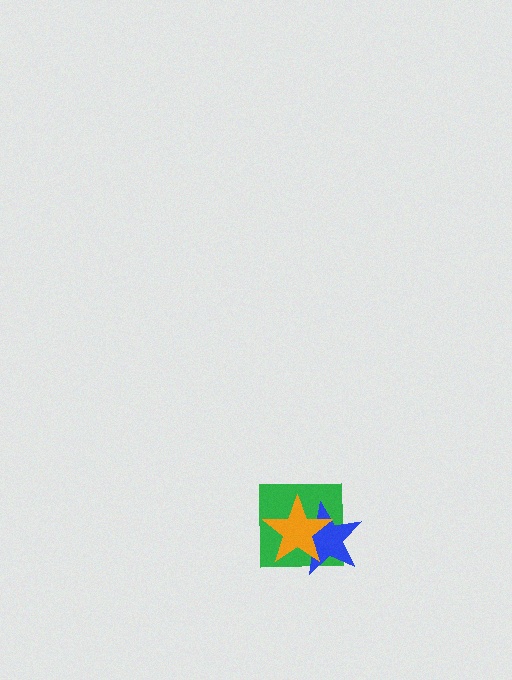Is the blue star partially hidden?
Yes, it is partially covered by another shape.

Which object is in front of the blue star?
The orange star is in front of the blue star.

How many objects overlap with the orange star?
2 objects overlap with the orange star.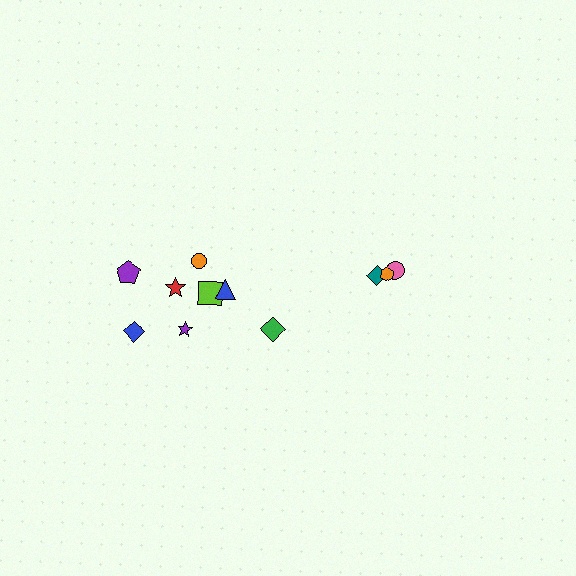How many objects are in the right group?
There are 3 objects.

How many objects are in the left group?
There are 8 objects.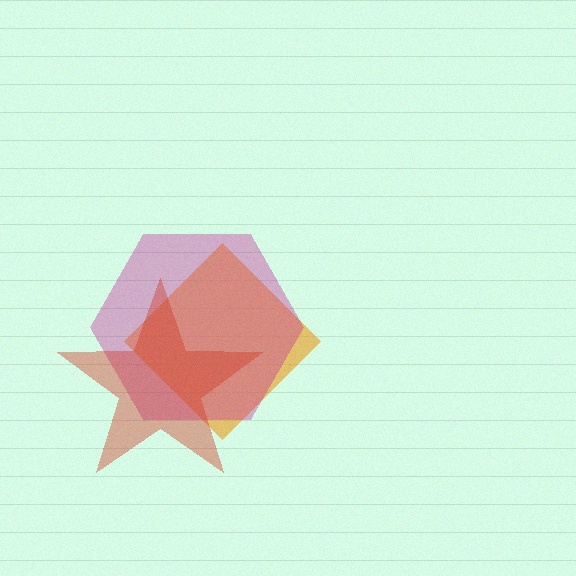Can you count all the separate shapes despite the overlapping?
Yes, there are 3 separate shapes.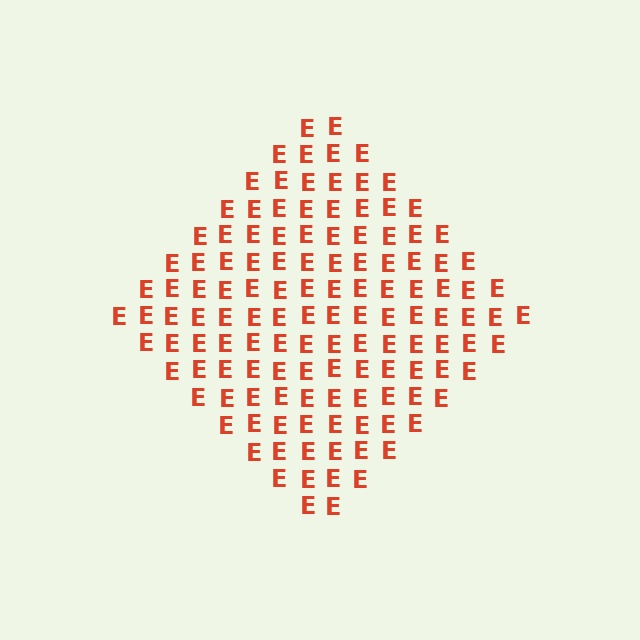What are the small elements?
The small elements are letter E's.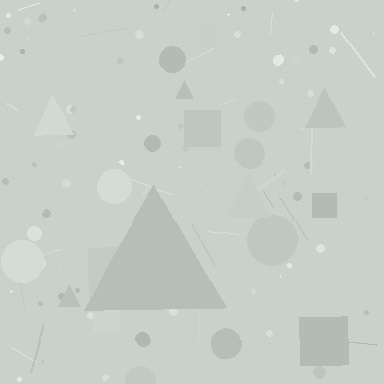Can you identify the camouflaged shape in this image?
The camouflaged shape is a triangle.